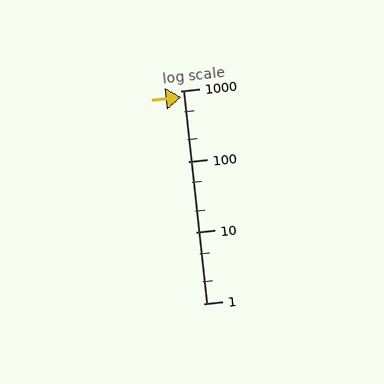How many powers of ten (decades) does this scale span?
The scale spans 3 decades, from 1 to 1000.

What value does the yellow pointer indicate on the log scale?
The pointer indicates approximately 800.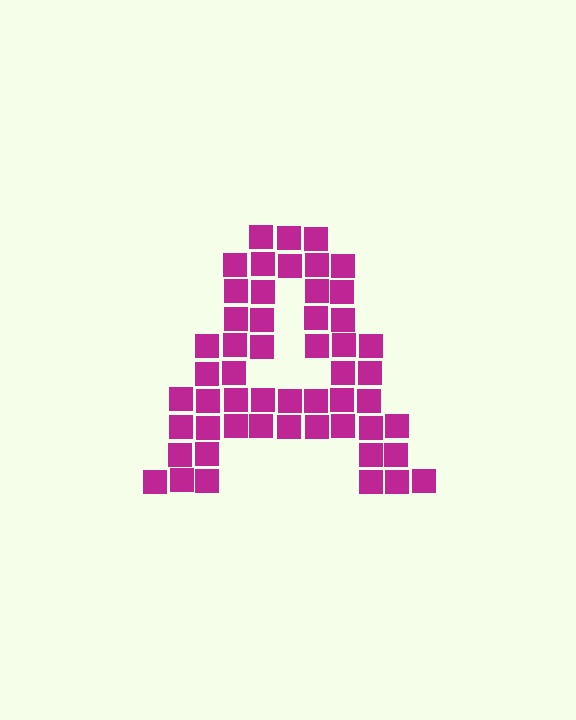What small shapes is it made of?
It is made of small squares.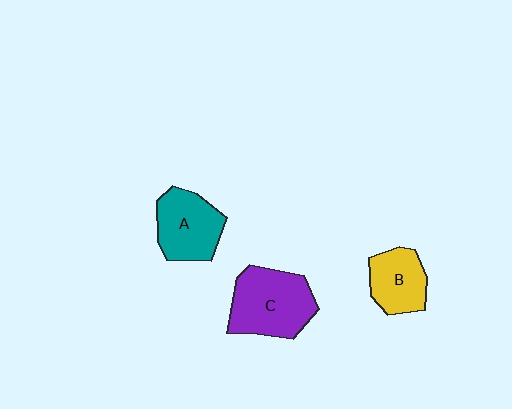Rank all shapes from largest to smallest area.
From largest to smallest: C (purple), A (teal), B (yellow).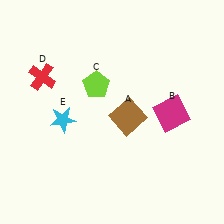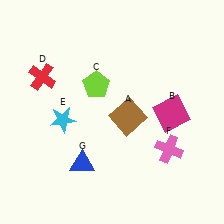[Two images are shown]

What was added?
A pink cross (F), a blue triangle (G) were added in Image 2.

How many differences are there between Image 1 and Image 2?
There are 2 differences between the two images.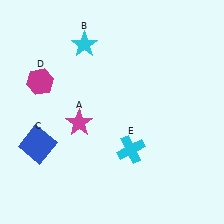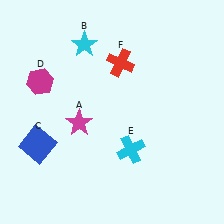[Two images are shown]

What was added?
A red cross (F) was added in Image 2.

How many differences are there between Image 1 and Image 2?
There is 1 difference between the two images.